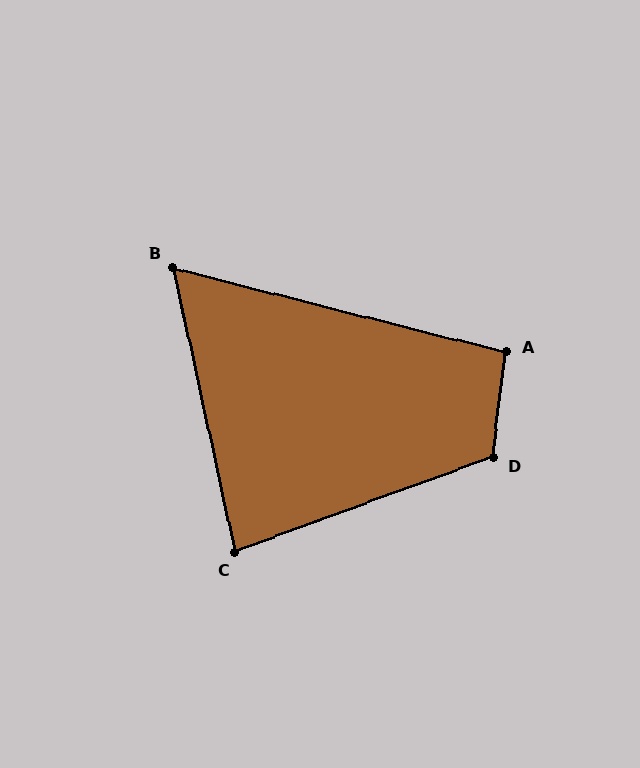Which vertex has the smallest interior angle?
B, at approximately 64 degrees.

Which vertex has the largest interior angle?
D, at approximately 116 degrees.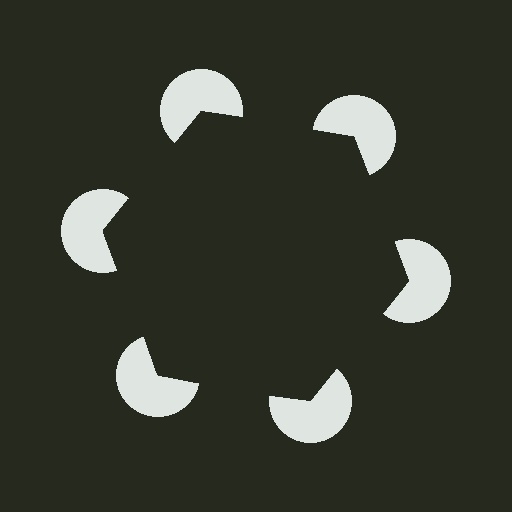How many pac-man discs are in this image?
There are 6 — one at each vertex of the illusory hexagon.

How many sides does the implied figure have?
6 sides.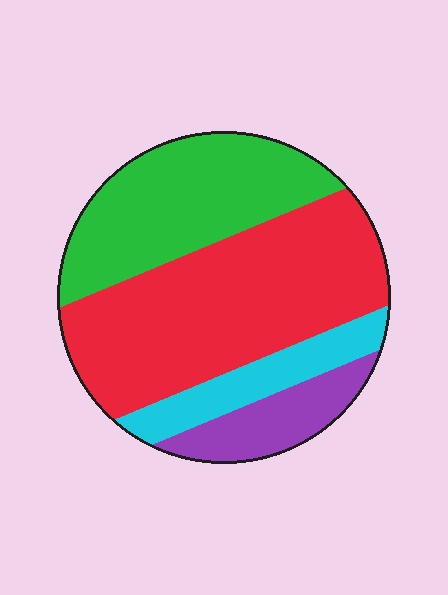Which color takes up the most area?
Red, at roughly 45%.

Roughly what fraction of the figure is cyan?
Cyan takes up about one eighth (1/8) of the figure.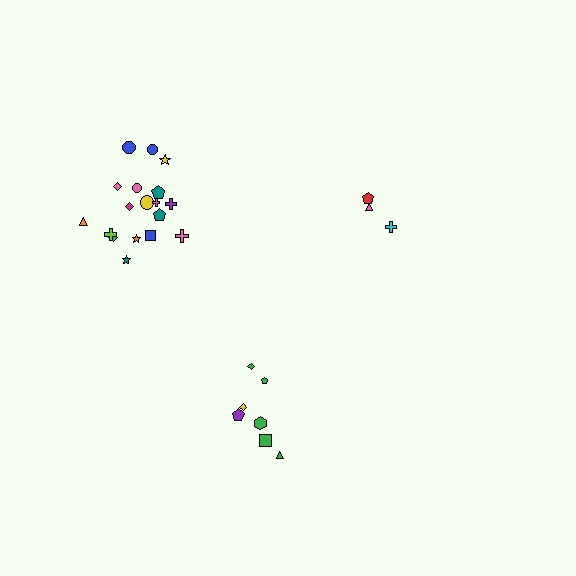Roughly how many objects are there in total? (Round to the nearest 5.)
Roughly 30 objects in total.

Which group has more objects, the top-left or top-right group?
The top-left group.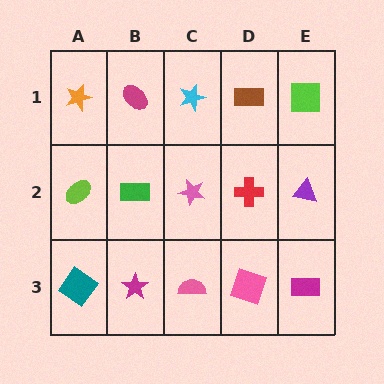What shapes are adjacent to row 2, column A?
An orange star (row 1, column A), a teal diamond (row 3, column A), a green rectangle (row 2, column B).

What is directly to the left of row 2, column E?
A red cross.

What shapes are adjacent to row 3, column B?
A green rectangle (row 2, column B), a teal diamond (row 3, column A), a pink semicircle (row 3, column C).